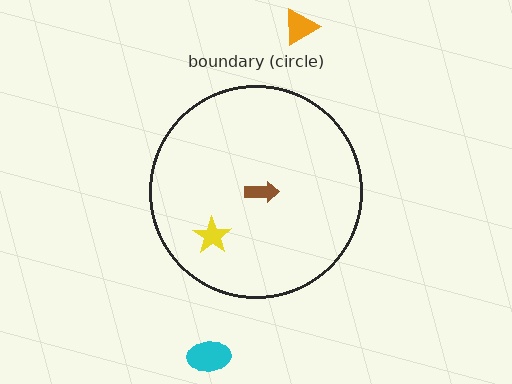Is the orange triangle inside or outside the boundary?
Outside.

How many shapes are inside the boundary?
2 inside, 2 outside.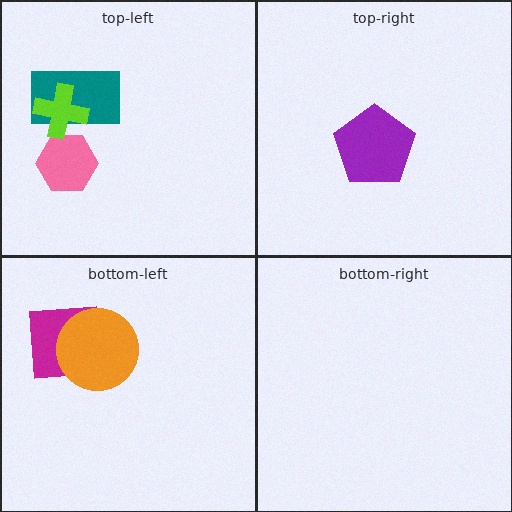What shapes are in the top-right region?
The purple pentagon.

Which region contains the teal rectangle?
The top-left region.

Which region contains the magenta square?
The bottom-left region.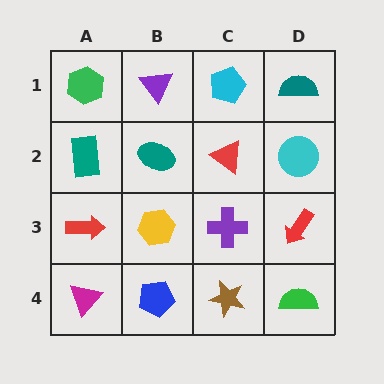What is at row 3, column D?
A red arrow.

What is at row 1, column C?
A cyan pentagon.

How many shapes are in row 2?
4 shapes.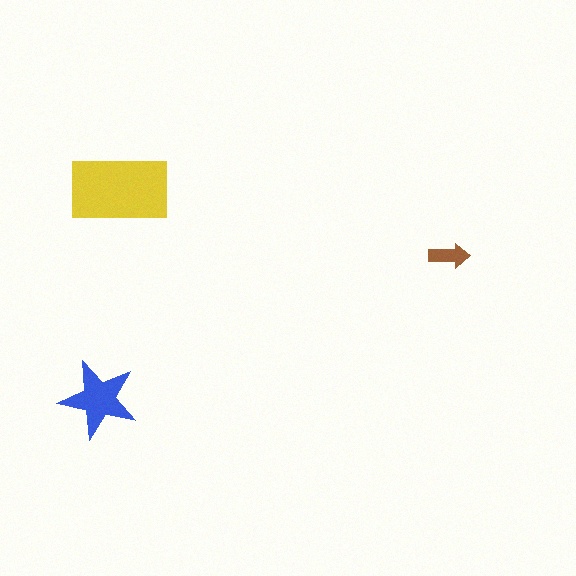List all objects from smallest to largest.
The brown arrow, the blue star, the yellow rectangle.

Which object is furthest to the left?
The blue star is leftmost.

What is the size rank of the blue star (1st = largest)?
2nd.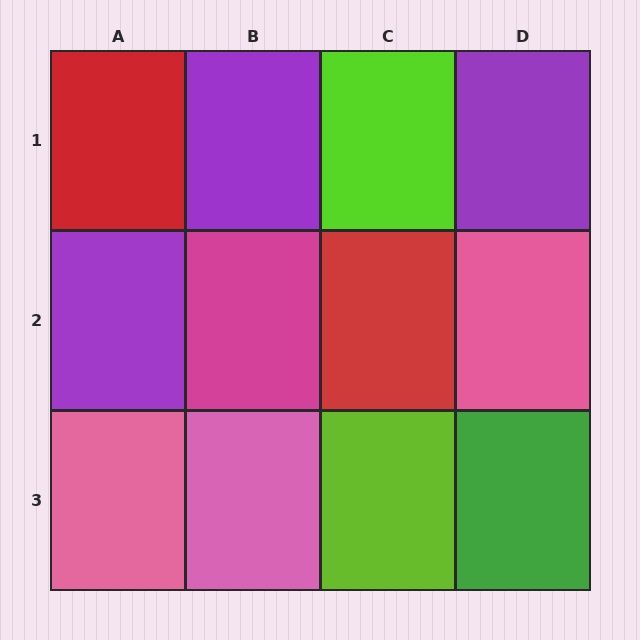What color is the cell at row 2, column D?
Pink.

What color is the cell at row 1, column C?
Lime.